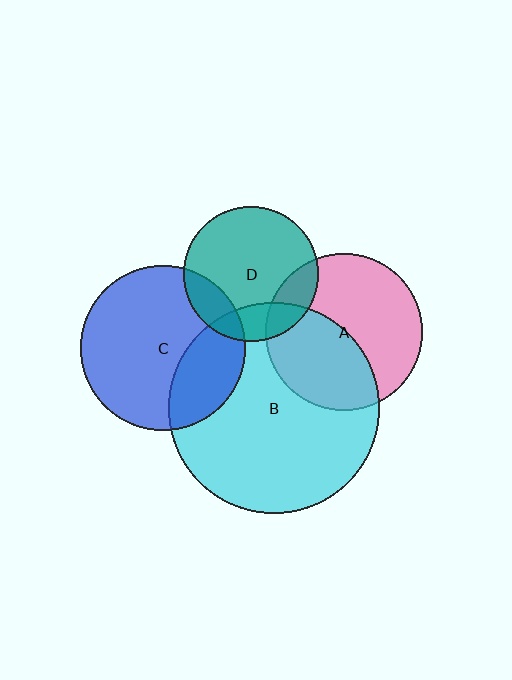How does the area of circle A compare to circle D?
Approximately 1.4 times.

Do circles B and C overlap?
Yes.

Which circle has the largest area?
Circle B (cyan).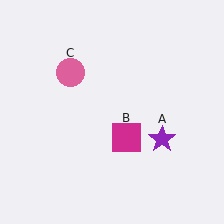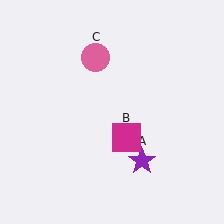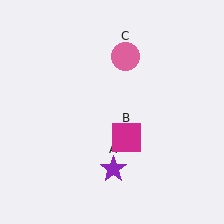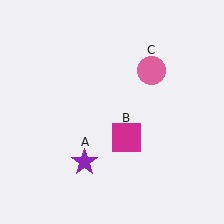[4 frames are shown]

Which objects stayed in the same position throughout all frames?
Magenta square (object B) remained stationary.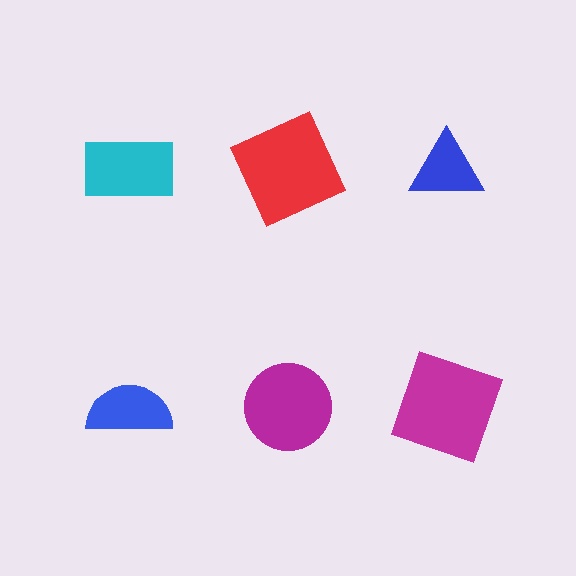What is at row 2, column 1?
A blue semicircle.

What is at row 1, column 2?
A red square.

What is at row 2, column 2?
A magenta circle.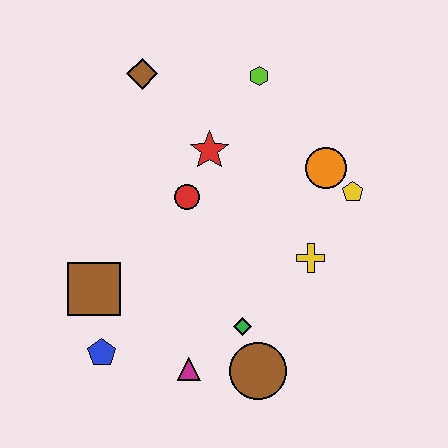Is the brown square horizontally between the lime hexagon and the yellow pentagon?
No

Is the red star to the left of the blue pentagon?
No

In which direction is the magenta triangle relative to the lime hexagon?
The magenta triangle is below the lime hexagon.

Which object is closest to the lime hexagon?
The red star is closest to the lime hexagon.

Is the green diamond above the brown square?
No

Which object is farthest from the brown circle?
The brown diamond is farthest from the brown circle.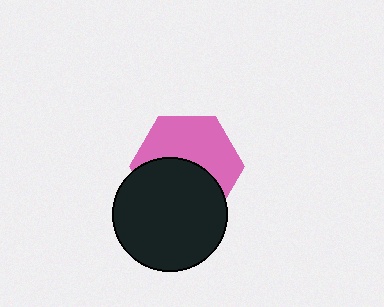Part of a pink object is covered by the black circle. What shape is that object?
It is a hexagon.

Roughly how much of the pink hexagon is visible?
About half of it is visible (roughly 52%).